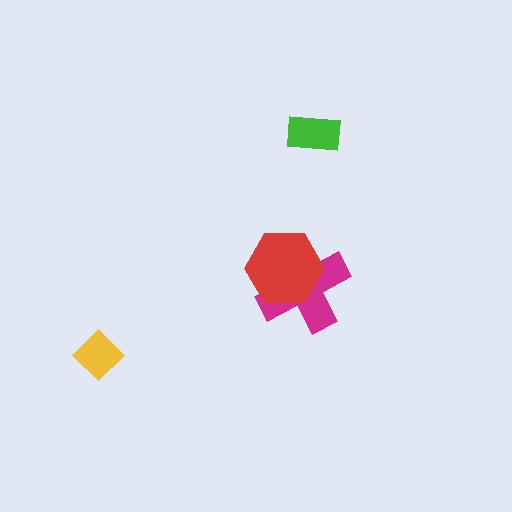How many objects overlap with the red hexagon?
1 object overlaps with the red hexagon.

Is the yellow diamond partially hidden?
No, no other shape covers it.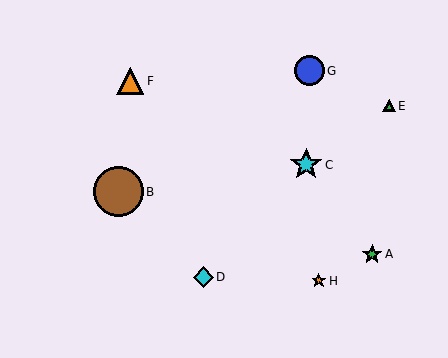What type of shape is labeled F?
Shape F is an orange triangle.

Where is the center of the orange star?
The center of the orange star is at (319, 281).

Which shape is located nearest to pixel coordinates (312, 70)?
The blue circle (labeled G) at (309, 71) is nearest to that location.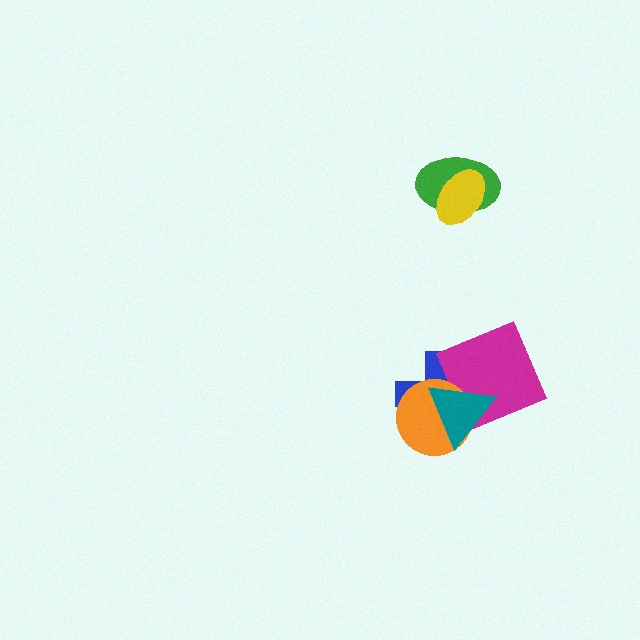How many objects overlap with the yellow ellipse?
1 object overlaps with the yellow ellipse.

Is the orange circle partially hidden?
Yes, it is partially covered by another shape.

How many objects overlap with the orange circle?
3 objects overlap with the orange circle.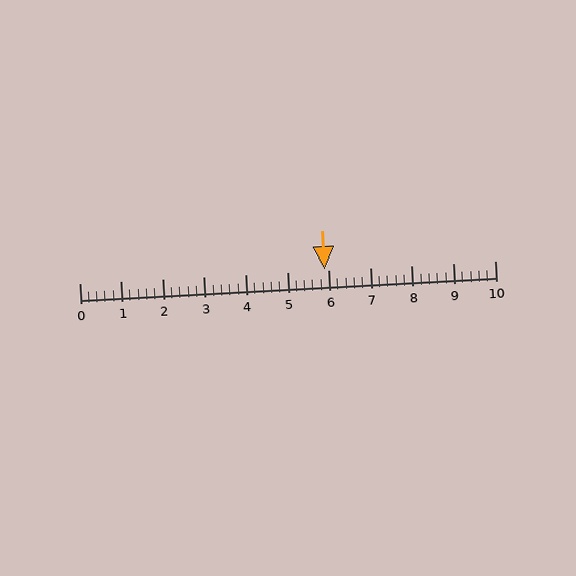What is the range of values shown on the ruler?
The ruler shows values from 0 to 10.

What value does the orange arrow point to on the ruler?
The orange arrow points to approximately 5.9.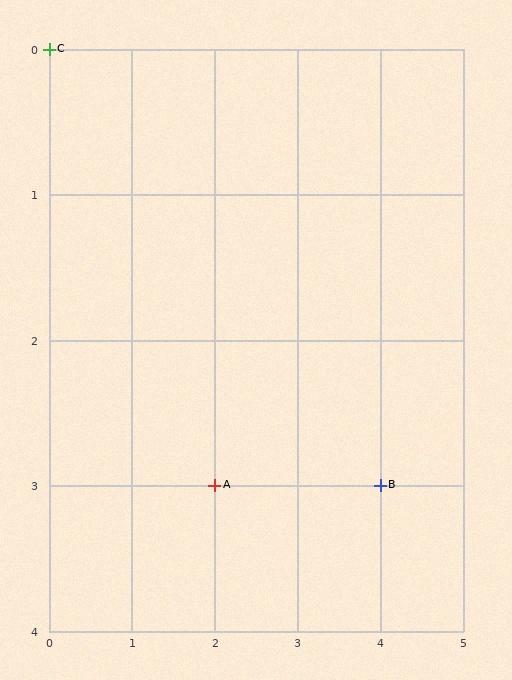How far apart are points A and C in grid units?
Points A and C are 2 columns and 3 rows apart (about 3.6 grid units diagonally).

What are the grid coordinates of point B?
Point B is at grid coordinates (4, 3).